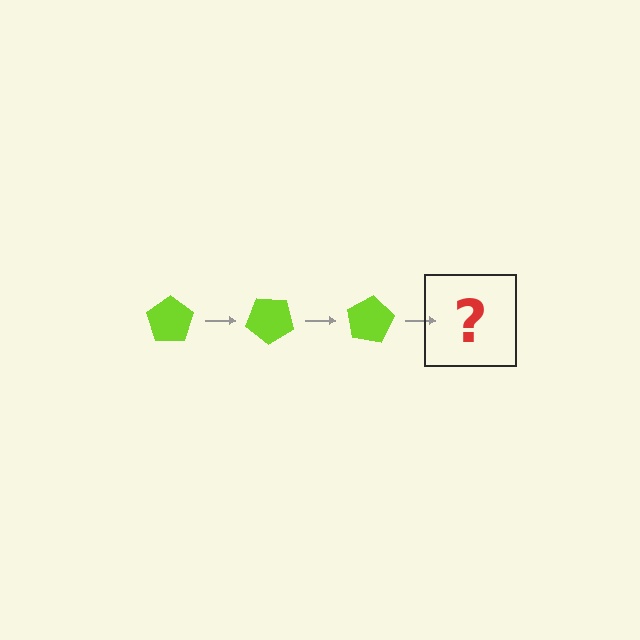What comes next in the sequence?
The next element should be a lime pentagon rotated 120 degrees.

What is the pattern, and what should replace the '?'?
The pattern is that the pentagon rotates 40 degrees each step. The '?' should be a lime pentagon rotated 120 degrees.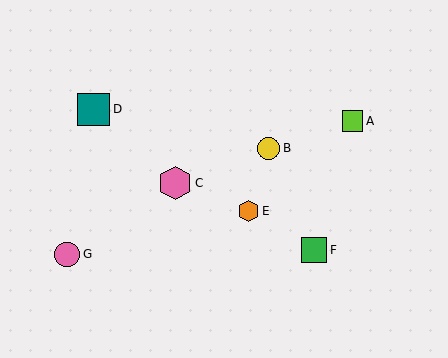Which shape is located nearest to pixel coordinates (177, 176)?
The pink hexagon (labeled C) at (175, 183) is nearest to that location.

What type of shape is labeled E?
Shape E is an orange hexagon.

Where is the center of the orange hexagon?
The center of the orange hexagon is at (248, 211).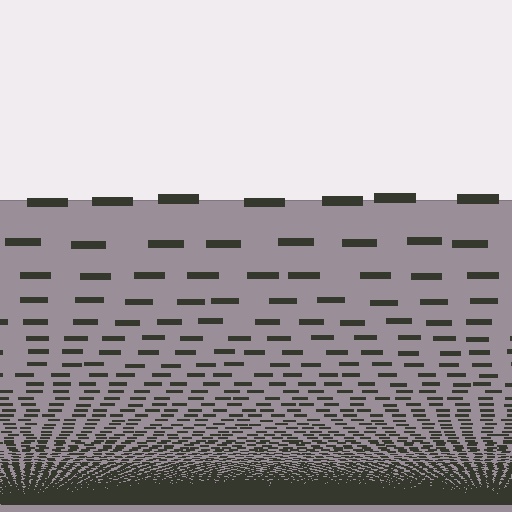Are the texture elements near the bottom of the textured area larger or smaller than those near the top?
Smaller. The gradient is inverted — elements near the bottom are smaller and denser.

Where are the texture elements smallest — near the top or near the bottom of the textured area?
Near the bottom.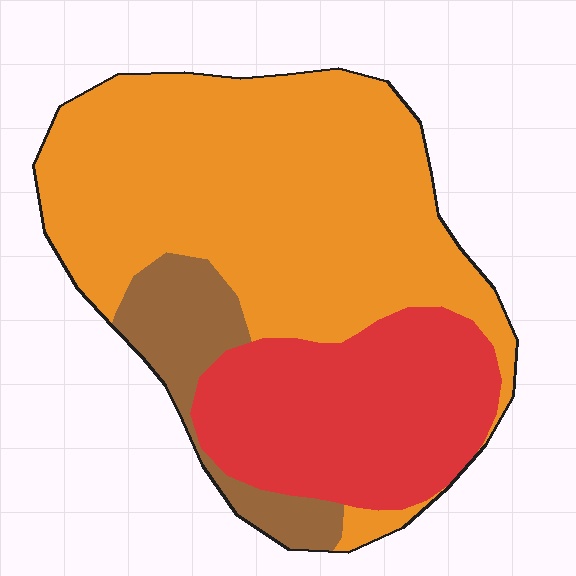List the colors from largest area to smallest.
From largest to smallest: orange, red, brown.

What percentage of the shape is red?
Red covers about 30% of the shape.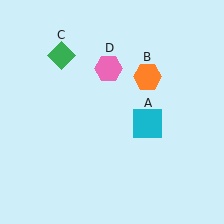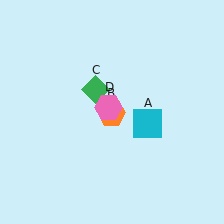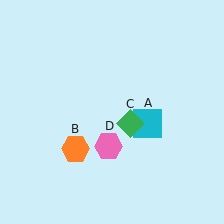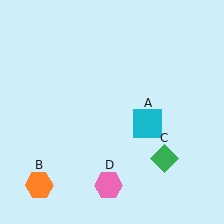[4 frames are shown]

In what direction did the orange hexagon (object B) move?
The orange hexagon (object B) moved down and to the left.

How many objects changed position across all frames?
3 objects changed position: orange hexagon (object B), green diamond (object C), pink hexagon (object D).